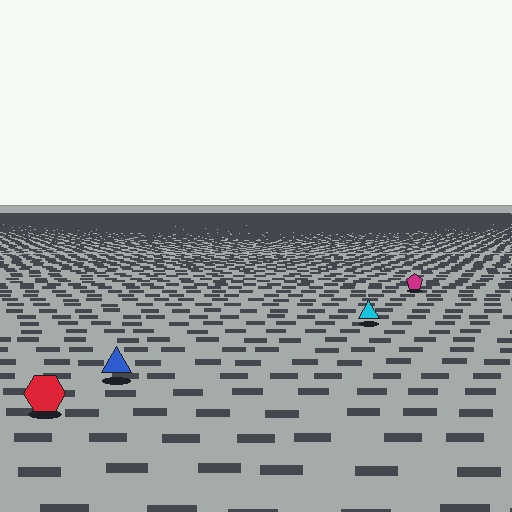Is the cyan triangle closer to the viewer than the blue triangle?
No. The blue triangle is closer — you can tell from the texture gradient: the ground texture is coarser near it.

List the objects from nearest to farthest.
From nearest to farthest: the red hexagon, the blue triangle, the cyan triangle, the magenta pentagon.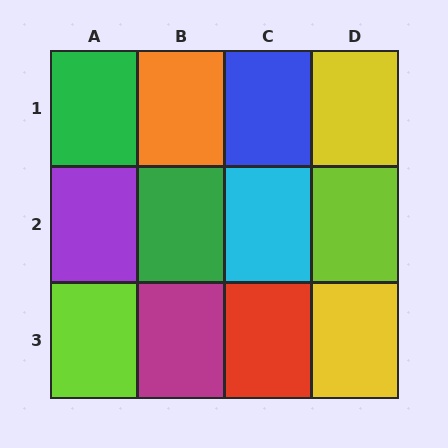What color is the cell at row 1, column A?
Green.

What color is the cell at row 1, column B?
Orange.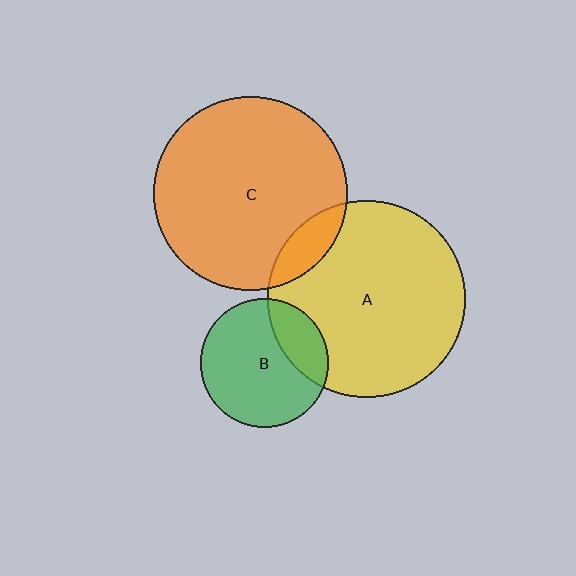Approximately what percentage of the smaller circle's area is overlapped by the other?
Approximately 10%.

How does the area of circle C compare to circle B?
Approximately 2.3 times.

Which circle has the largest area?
Circle A (yellow).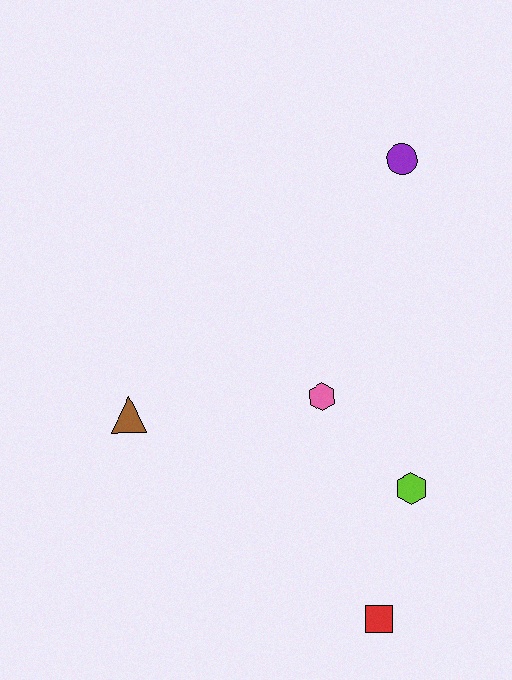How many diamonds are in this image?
There are no diamonds.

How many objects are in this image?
There are 5 objects.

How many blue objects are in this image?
There are no blue objects.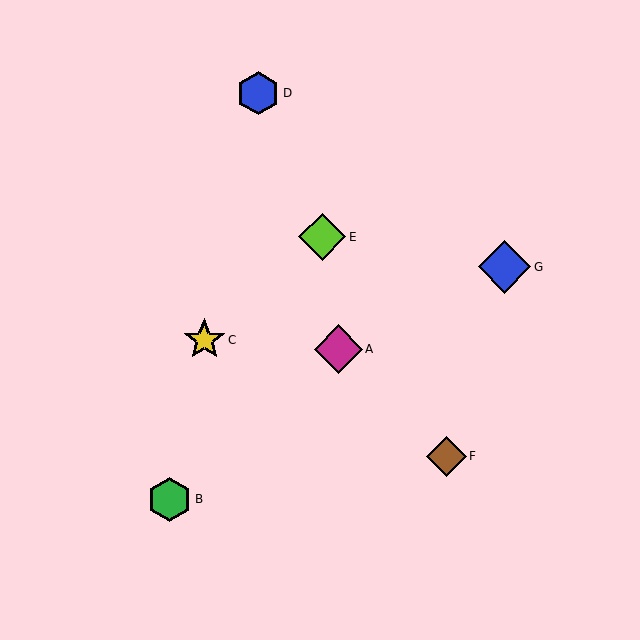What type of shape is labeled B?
Shape B is a green hexagon.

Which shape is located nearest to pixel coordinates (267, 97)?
The blue hexagon (labeled D) at (258, 93) is nearest to that location.